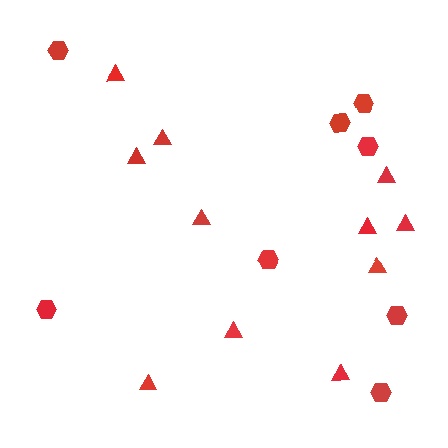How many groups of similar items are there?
There are 2 groups: one group of hexagons (8) and one group of triangles (11).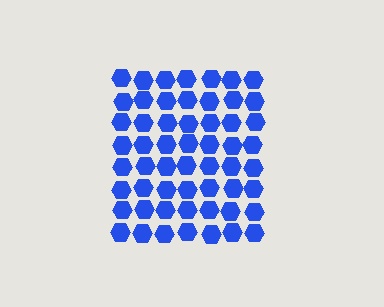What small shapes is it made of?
It is made of small hexagons.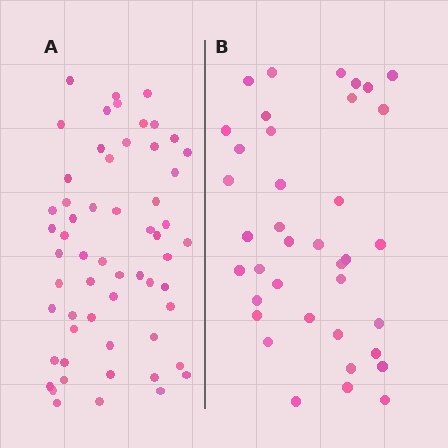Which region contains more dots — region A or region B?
Region A (the left region) has more dots.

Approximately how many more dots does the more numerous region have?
Region A has approximately 20 more dots than region B.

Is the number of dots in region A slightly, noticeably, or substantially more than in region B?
Region A has substantially more. The ratio is roughly 1.5 to 1.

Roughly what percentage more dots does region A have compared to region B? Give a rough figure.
About 55% more.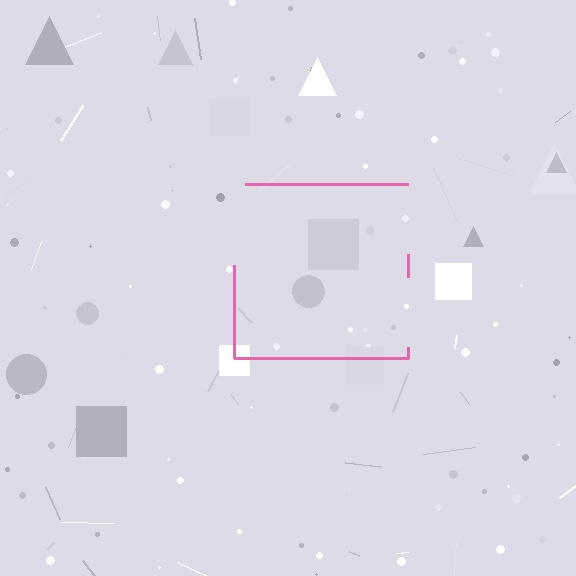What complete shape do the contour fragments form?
The contour fragments form a square.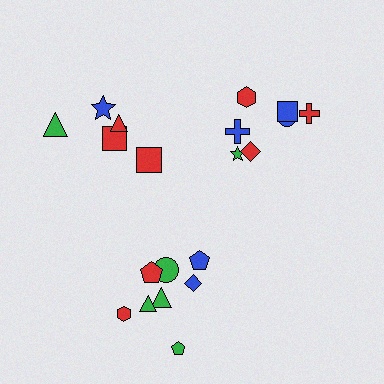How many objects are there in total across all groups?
There are 20 objects.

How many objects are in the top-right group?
There are 7 objects.